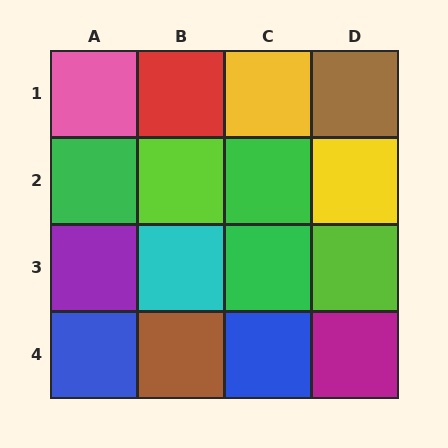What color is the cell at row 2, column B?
Lime.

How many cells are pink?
1 cell is pink.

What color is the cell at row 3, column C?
Green.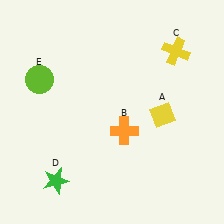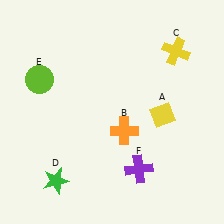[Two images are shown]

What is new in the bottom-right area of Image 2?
A purple cross (F) was added in the bottom-right area of Image 2.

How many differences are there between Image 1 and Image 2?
There is 1 difference between the two images.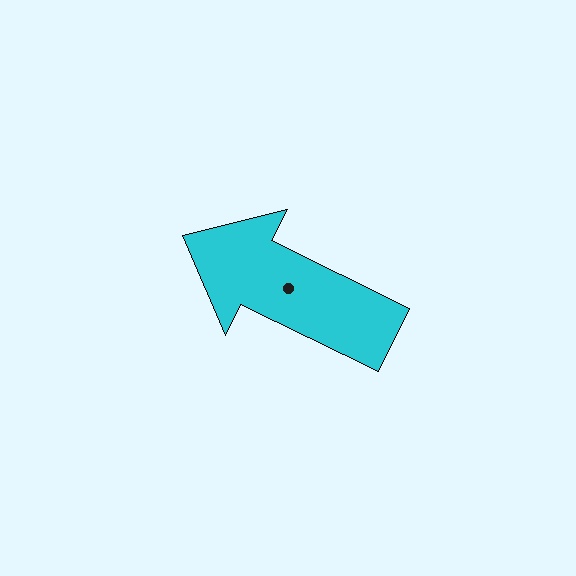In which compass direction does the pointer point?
Northwest.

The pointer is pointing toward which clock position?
Roughly 10 o'clock.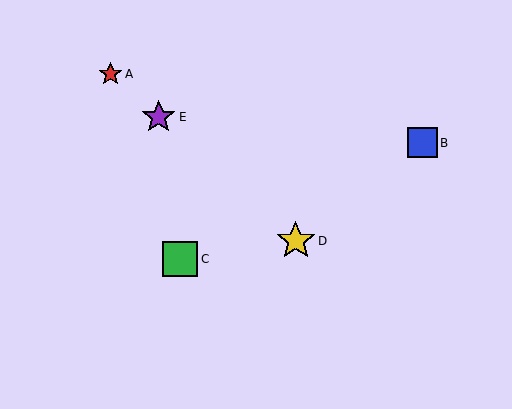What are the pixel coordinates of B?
Object B is at (422, 143).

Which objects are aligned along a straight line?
Objects A, D, E are aligned along a straight line.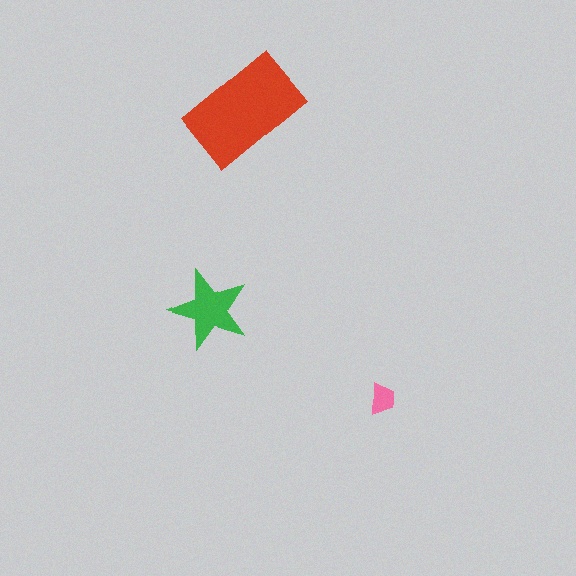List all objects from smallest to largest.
The pink trapezoid, the green star, the red rectangle.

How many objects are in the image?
There are 3 objects in the image.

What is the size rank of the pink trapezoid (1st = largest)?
3rd.